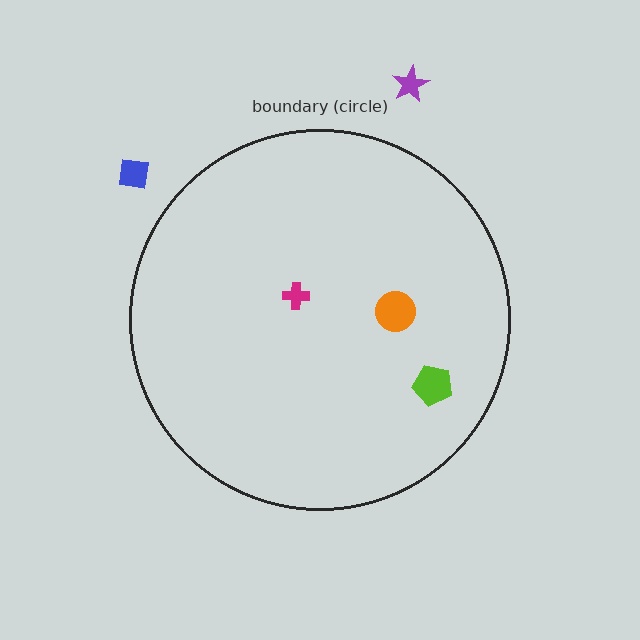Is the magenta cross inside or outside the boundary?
Inside.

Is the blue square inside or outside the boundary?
Outside.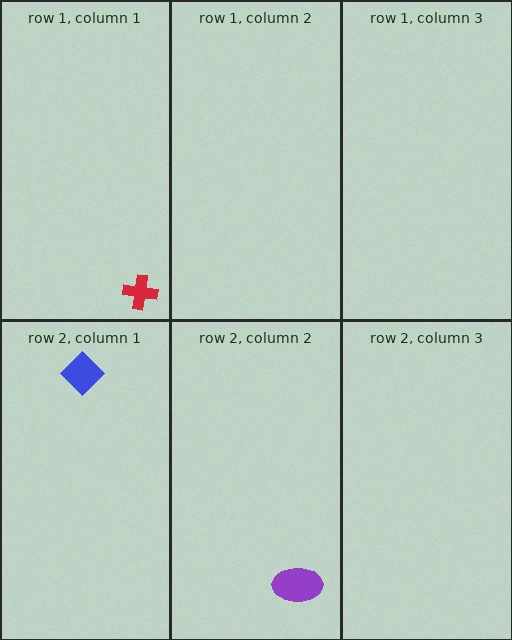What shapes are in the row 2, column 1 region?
The blue diamond.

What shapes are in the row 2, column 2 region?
The purple ellipse.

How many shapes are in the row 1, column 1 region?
1.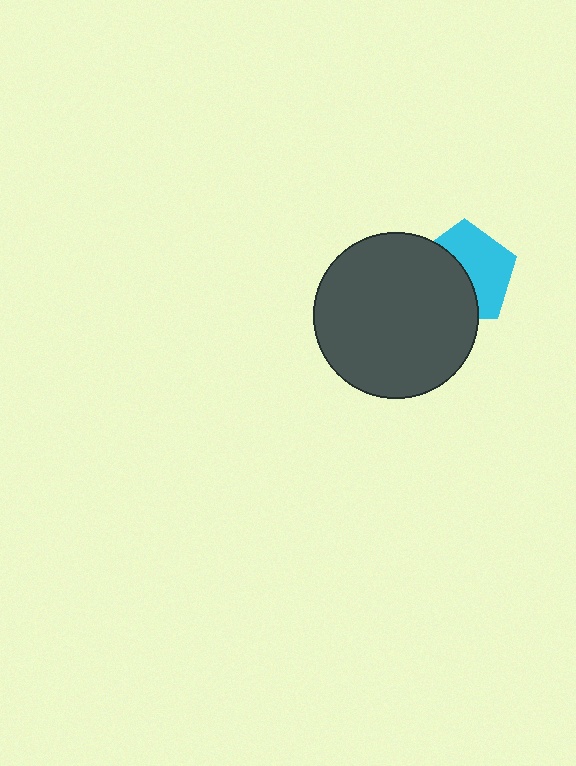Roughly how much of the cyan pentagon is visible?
About half of it is visible (roughly 53%).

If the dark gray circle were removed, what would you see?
You would see the complete cyan pentagon.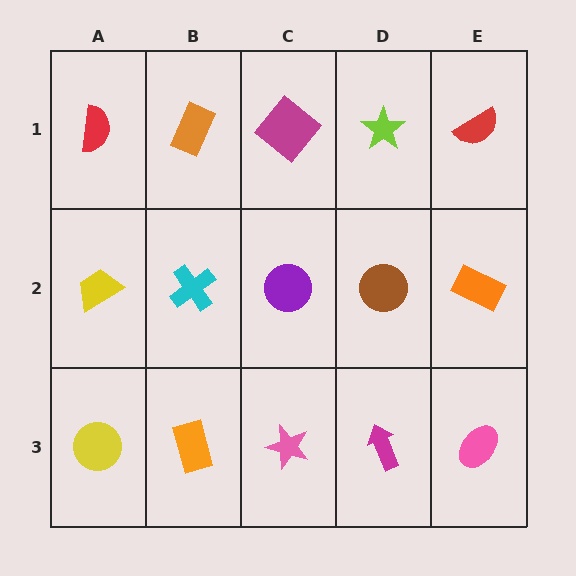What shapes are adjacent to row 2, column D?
A lime star (row 1, column D), a magenta arrow (row 3, column D), a purple circle (row 2, column C), an orange rectangle (row 2, column E).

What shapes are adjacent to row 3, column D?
A brown circle (row 2, column D), a pink star (row 3, column C), a pink ellipse (row 3, column E).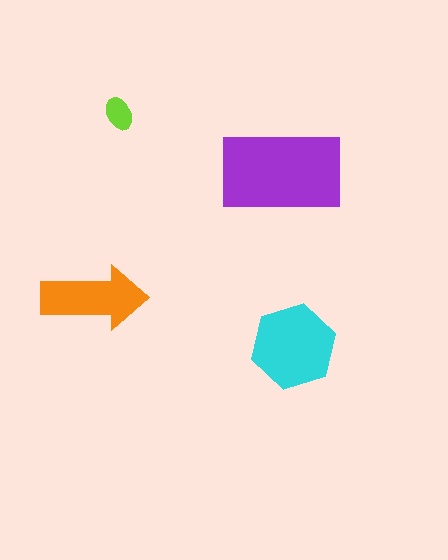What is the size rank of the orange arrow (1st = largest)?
3rd.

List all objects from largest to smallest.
The purple rectangle, the cyan hexagon, the orange arrow, the lime ellipse.